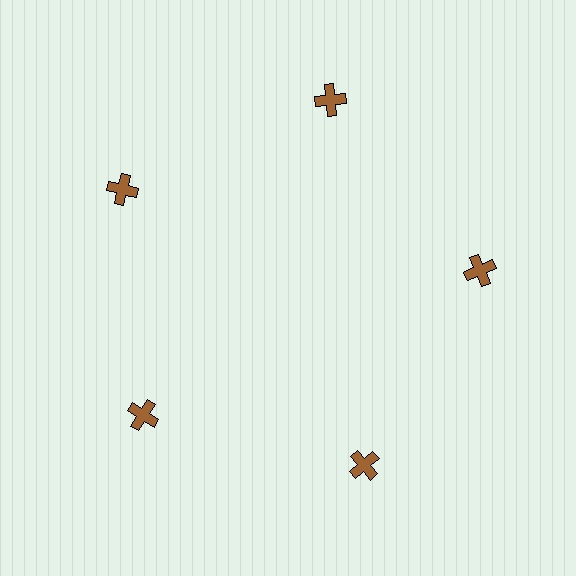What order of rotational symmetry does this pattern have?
This pattern has 5-fold rotational symmetry.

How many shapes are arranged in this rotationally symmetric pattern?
There are 5 shapes, arranged in 5 groups of 1.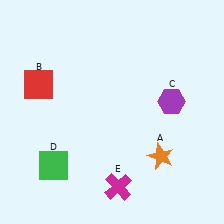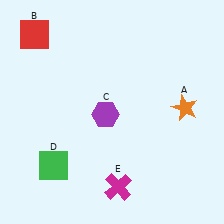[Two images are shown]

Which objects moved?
The objects that moved are: the orange star (A), the red square (B), the purple hexagon (C).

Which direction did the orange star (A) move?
The orange star (A) moved up.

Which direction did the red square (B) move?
The red square (B) moved up.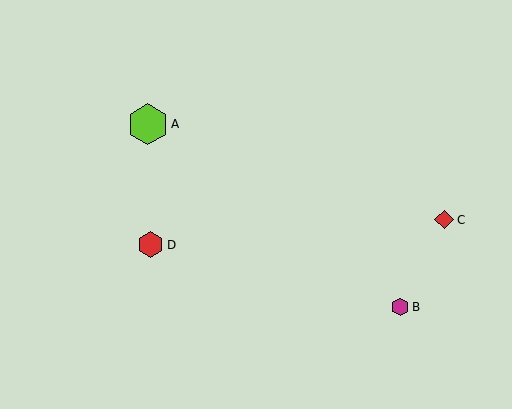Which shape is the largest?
The lime hexagon (labeled A) is the largest.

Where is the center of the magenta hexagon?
The center of the magenta hexagon is at (400, 307).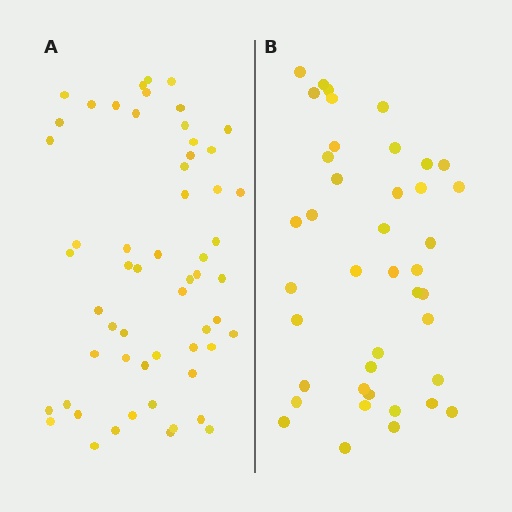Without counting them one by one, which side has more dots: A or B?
Region A (the left region) has more dots.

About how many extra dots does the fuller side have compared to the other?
Region A has approximately 15 more dots than region B.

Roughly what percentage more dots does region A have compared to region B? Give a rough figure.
About 40% more.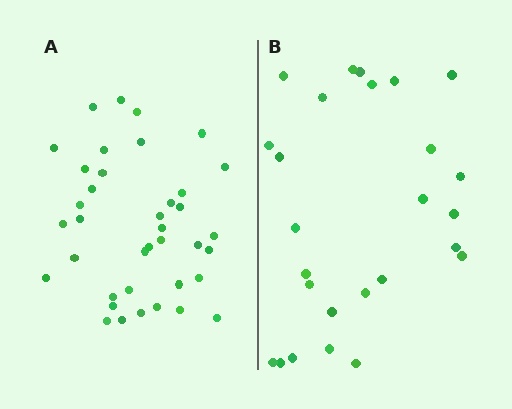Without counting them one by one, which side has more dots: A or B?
Region A (the left region) has more dots.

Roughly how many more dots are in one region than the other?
Region A has roughly 12 or so more dots than region B.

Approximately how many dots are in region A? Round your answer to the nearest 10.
About 40 dots. (The exact count is 38, which rounds to 40.)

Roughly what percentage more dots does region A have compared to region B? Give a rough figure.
About 45% more.